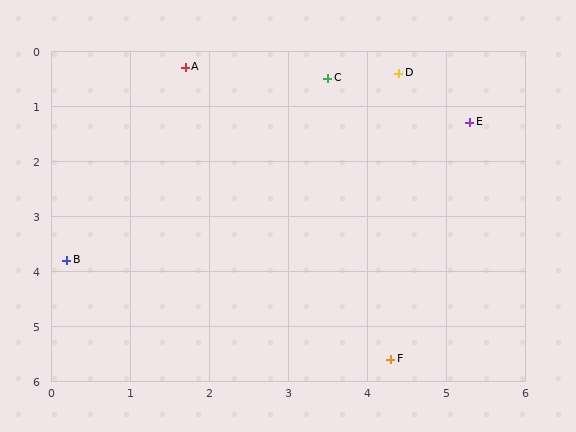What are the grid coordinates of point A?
Point A is at approximately (1.7, 0.3).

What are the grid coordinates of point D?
Point D is at approximately (4.4, 0.4).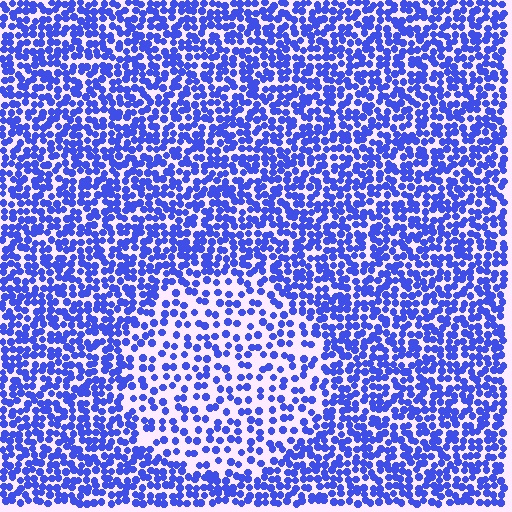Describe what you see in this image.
The image contains small blue elements arranged at two different densities. A circle-shaped region is visible where the elements are less densely packed than the surrounding area.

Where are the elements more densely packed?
The elements are more densely packed outside the circle boundary.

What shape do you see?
I see a circle.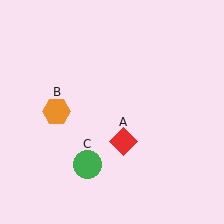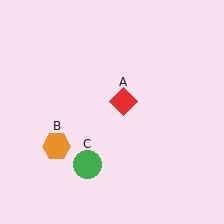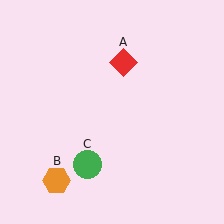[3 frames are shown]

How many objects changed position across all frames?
2 objects changed position: red diamond (object A), orange hexagon (object B).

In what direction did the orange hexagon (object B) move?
The orange hexagon (object B) moved down.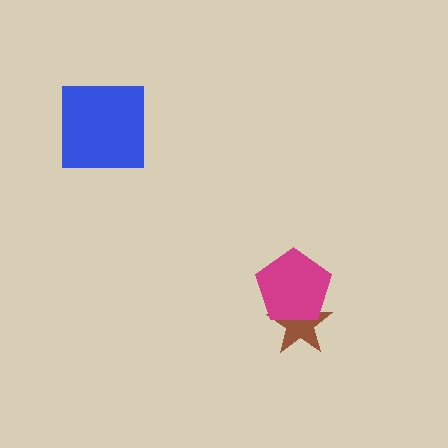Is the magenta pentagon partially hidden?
No, no other shape covers it.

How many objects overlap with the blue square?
0 objects overlap with the blue square.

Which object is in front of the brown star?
The magenta pentagon is in front of the brown star.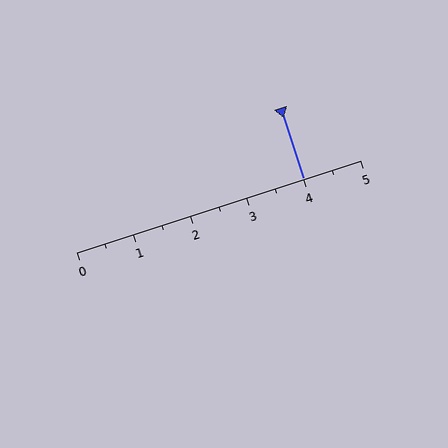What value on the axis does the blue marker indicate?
The marker indicates approximately 4.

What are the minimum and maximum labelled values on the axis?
The axis runs from 0 to 5.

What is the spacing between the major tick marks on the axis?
The major ticks are spaced 1 apart.